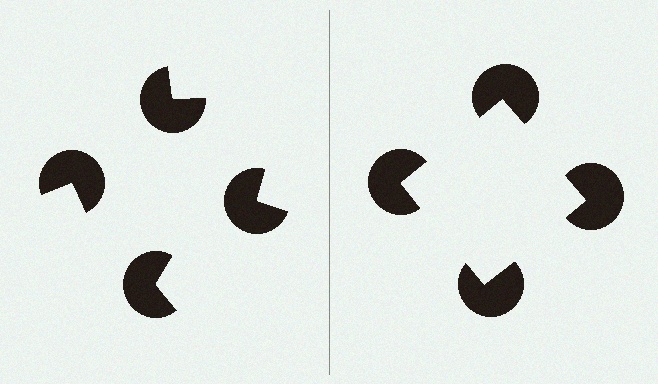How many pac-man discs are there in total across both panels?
8 — 4 on each side.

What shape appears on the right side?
An illusory square.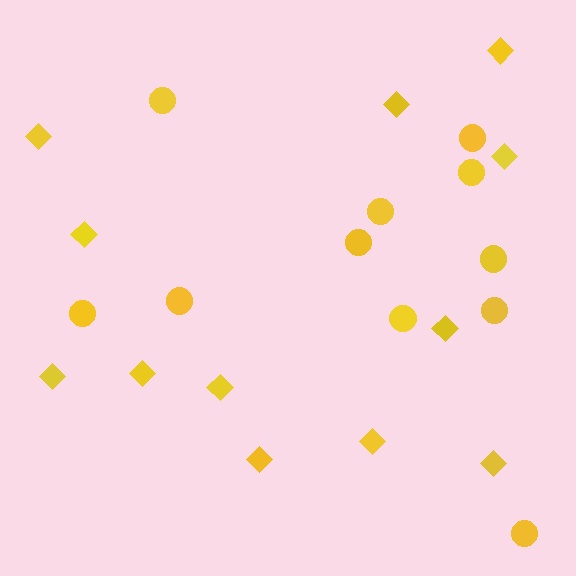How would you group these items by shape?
There are 2 groups: one group of diamonds (12) and one group of circles (11).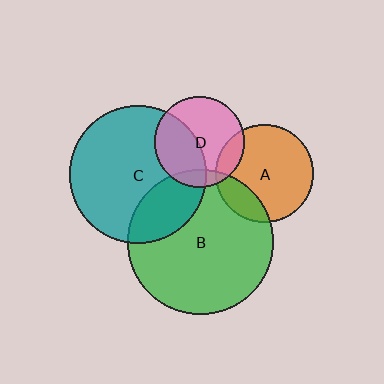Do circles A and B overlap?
Yes.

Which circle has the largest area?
Circle B (green).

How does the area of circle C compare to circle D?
Approximately 2.3 times.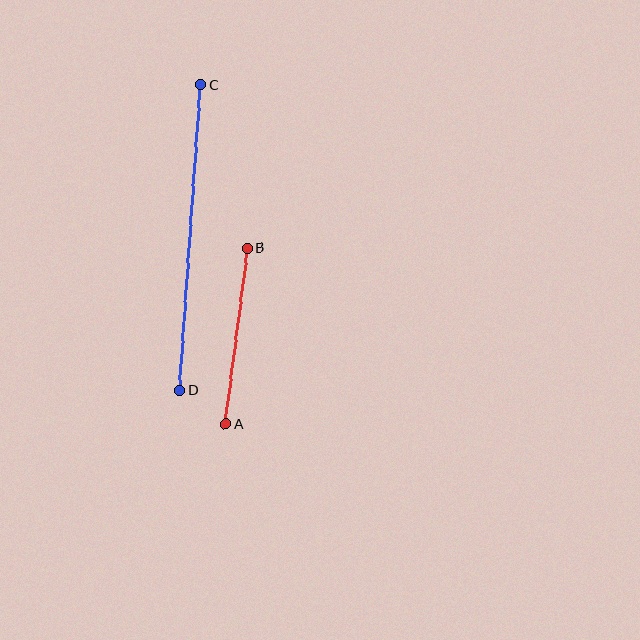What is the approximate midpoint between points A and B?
The midpoint is at approximately (236, 336) pixels.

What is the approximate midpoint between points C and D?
The midpoint is at approximately (190, 238) pixels.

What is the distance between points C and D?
The distance is approximately 307 pixels.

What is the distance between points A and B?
The distance is approximately 177 pixels.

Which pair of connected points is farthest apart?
Points C and D are farthest apart.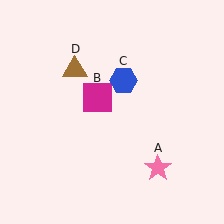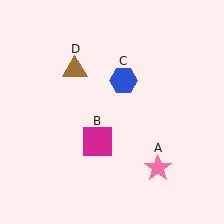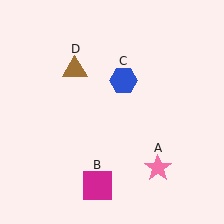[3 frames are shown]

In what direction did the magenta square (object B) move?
The magenta square (object B) moved down.